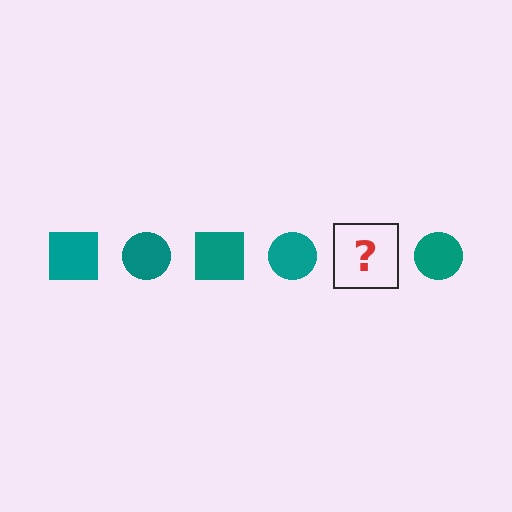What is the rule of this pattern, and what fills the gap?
The rule is that the pattern cycles through square, circle shapes in teal. The gap should be filled with a teal square.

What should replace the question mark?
The question mark should be replaced with a teal square.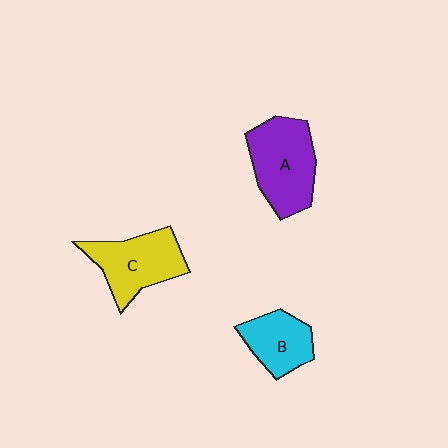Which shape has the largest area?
Shape A (purple).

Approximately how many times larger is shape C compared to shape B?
Approximately 1.4 times.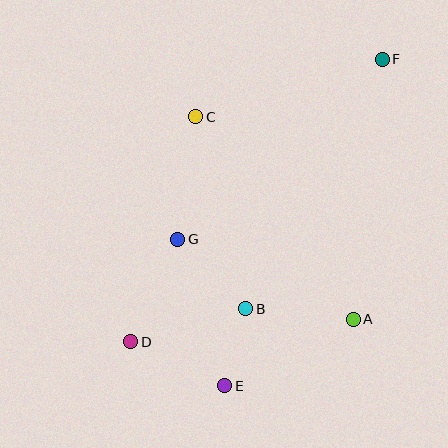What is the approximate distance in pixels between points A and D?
The distance between A and D is approximately 224 pixels.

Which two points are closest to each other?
Points B and E are closest to each other.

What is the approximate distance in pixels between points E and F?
The distance between E and F is approximately 363 pixels.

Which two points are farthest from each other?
Points D and F are farthest from each other.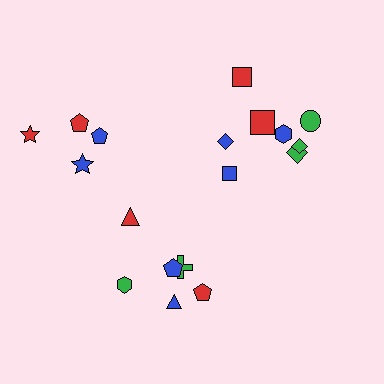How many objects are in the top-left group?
There are 4 objects.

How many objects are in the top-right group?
There are 8 objects.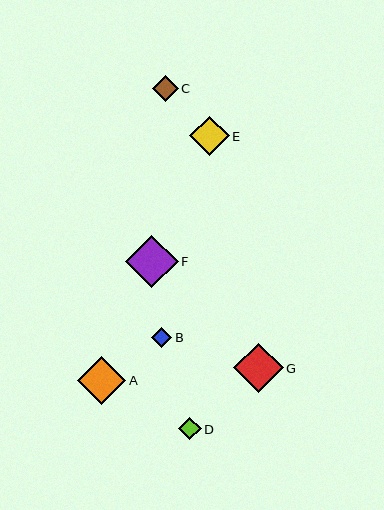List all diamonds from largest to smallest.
From largest to smallest: F, G, A, E, C, D, B.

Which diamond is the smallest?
Diamond B is the smallest with a size of approximately 20 pixels.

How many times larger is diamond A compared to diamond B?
Diamond A is approximately 2.4 times the size of diamond B.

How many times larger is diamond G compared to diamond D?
Diamond G is approximately 2.2 times the size of diamond D.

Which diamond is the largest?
Diamond F is the largest with a size of approximately 53 pixels.